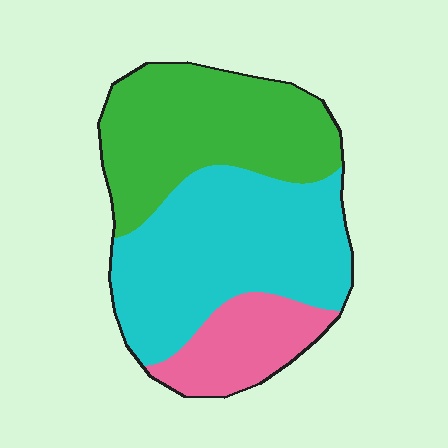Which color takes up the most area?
Cyan, at roughly 45%.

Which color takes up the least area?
Pink, at roughly 15%.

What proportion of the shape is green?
Green covers 38% of the shape.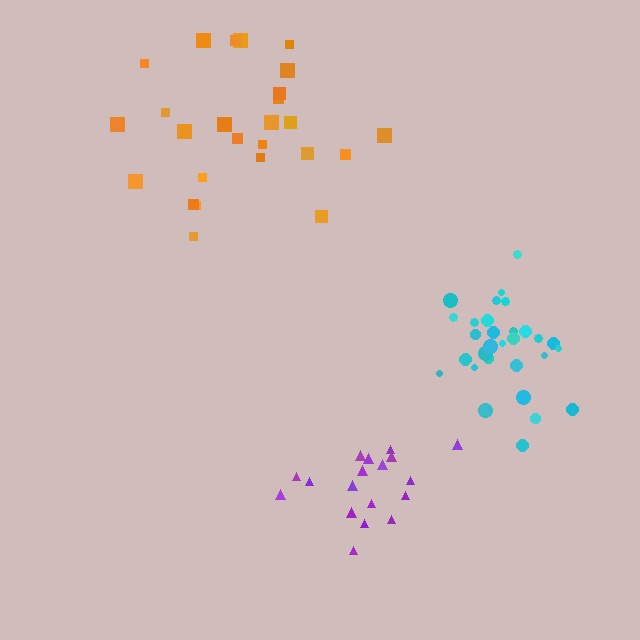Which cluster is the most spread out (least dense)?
Orange.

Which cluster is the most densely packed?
Cyan.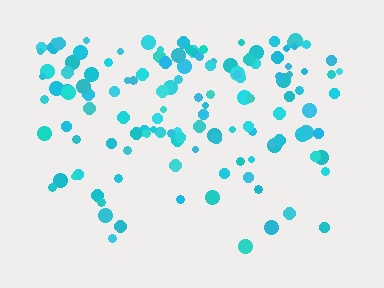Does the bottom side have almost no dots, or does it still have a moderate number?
Still a moderate number, just noticeably fewer than the top.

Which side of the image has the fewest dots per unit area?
The bottom.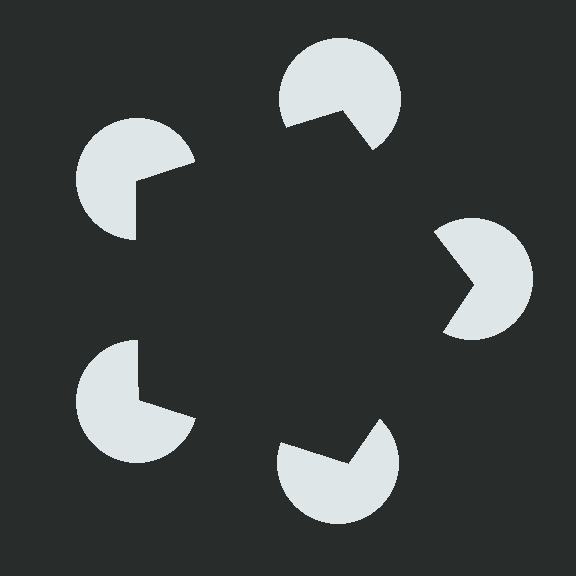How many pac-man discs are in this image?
There are 5 — one at each vertex of the illusory pentagon.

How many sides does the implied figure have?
5 sides.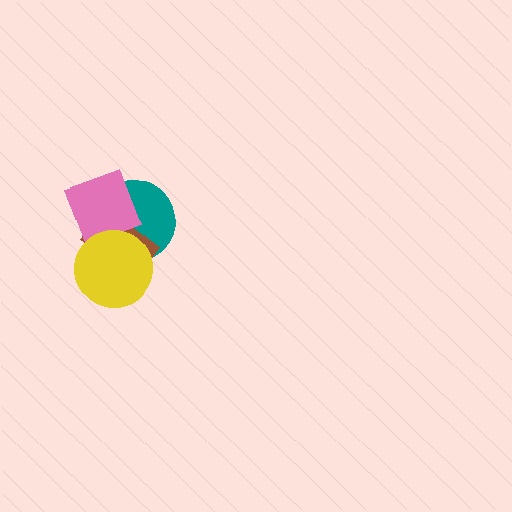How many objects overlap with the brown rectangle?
3 objects overlap with the brown rectangle.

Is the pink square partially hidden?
No, no other shape covers it.